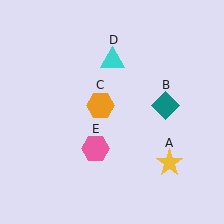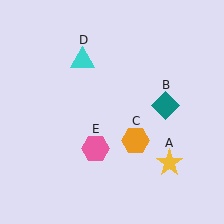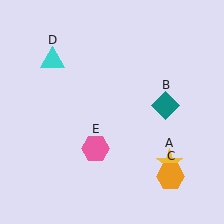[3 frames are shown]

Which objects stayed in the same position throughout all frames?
Yellow star (object A) and teal diamond (object B) and pink hexagon (object E) remained stationary.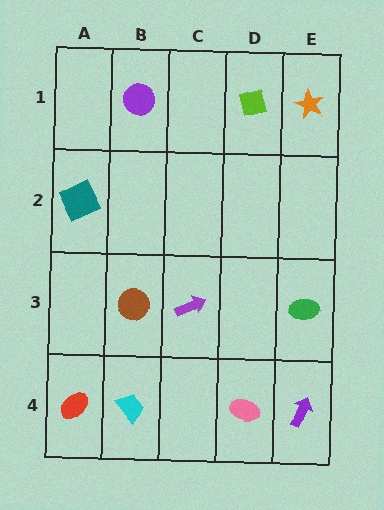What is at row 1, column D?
A lime square.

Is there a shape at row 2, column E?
No, that cell is empty.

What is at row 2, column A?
A teal square.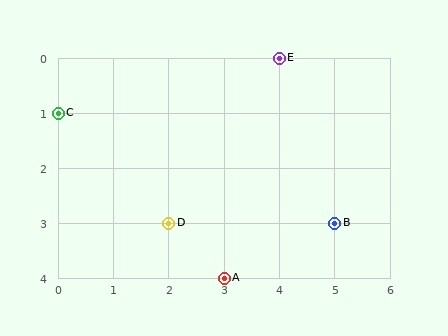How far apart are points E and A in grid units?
Points E and A are 1 column and 4 rows apart (about 4.1 grid units diagonally).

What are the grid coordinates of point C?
Point C is at grid coordinates (0, 1).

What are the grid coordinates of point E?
Point E is at grid coordinates (4, 0).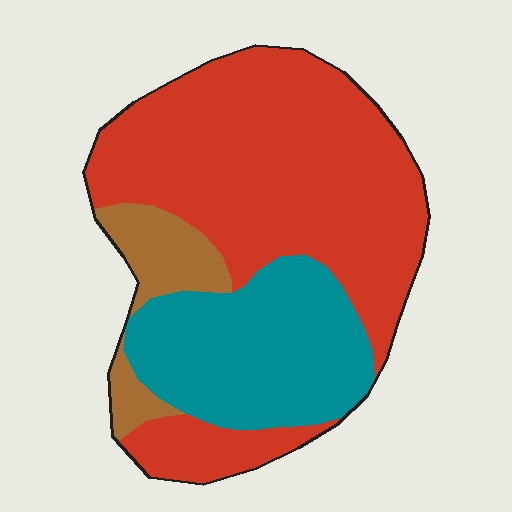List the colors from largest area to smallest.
From largest to smallest: red, teal, brown.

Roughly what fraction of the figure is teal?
Teal covers around 30% of the figure.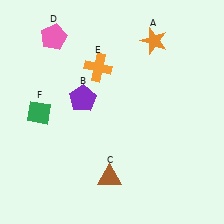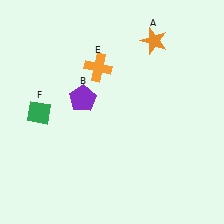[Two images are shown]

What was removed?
The brown triangle (C), the pink pentagon (D) were removed in Image 2.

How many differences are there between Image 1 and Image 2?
There are 2 differences between the two images.